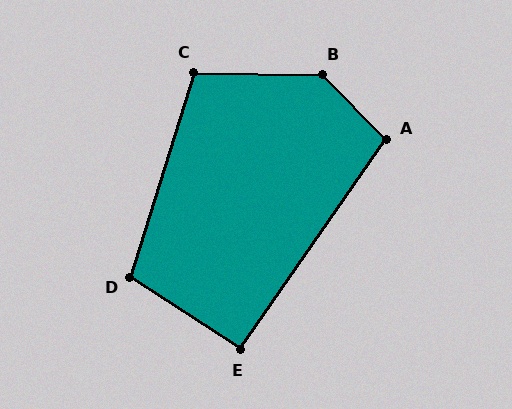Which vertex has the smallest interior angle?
E, at approximately 92 degrees.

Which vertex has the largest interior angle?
B, at approximately 136 degrees.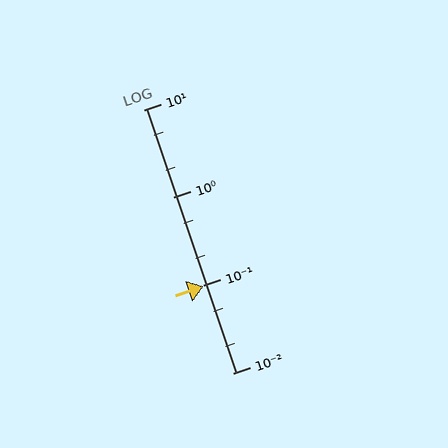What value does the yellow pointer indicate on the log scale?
The pointer indicates approximately 0.096.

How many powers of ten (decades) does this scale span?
The scale spans 3 decades, from 0.01 to 10.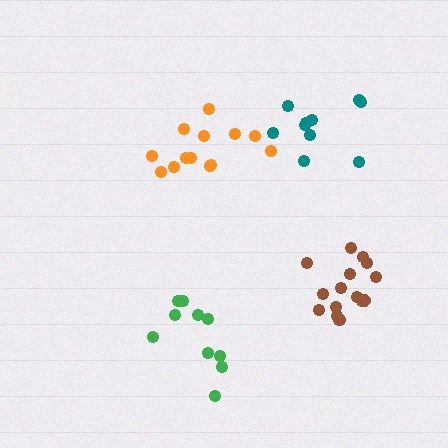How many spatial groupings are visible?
There are 4 spatial groupings.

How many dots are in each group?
Group 1: 13 dots, Group 2: 15 dots, Group 3: 10 dots, Group 4: 10 dots (48 total).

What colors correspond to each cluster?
The clusters are colored: orange, brown, teal, green.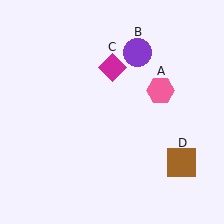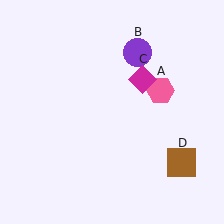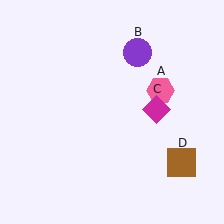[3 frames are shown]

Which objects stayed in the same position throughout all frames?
Pink hexagon (object A) and purple circle (object B) and brown square (object D) remained stationary.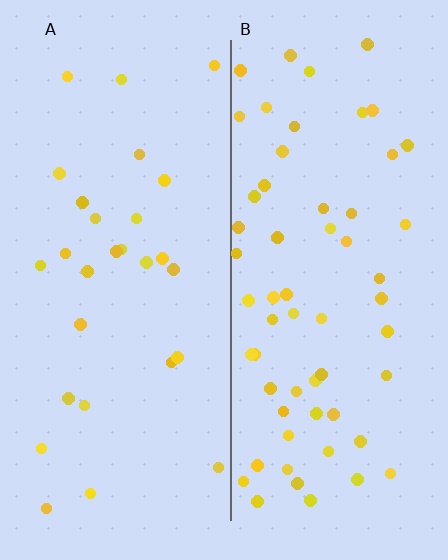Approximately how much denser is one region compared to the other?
Approximately 2.1× — region B over region A.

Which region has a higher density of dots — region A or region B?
B (the right).